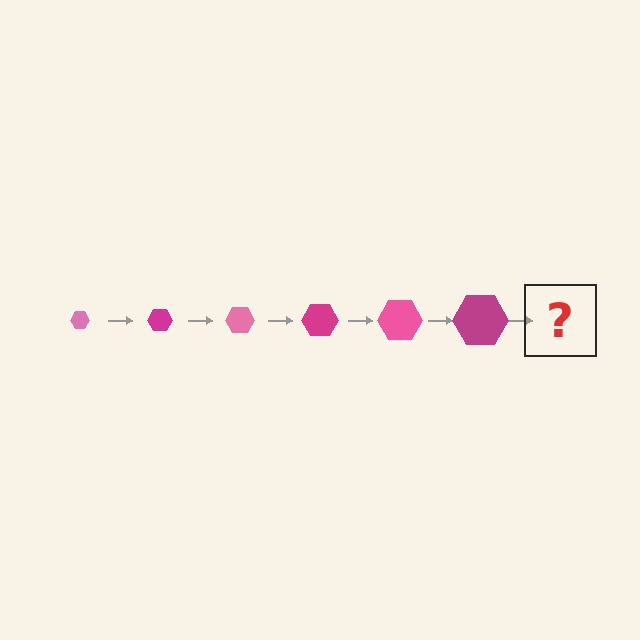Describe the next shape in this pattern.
It should be a pink hexagon, larger than the previous one.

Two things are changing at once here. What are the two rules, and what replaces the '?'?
The two rules are that the hexagon grows larger each step and the color cycles through pink and magenta. The '?' should be a pink hexagon, larger than the previous one.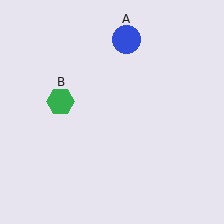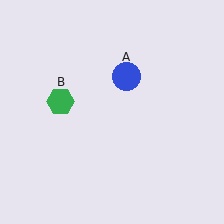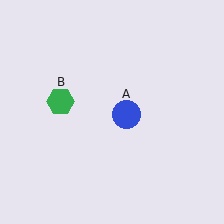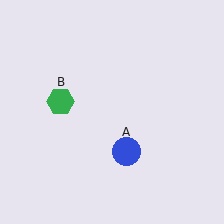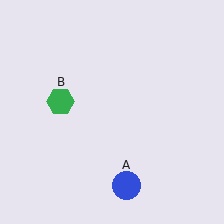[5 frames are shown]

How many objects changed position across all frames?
1 object changed position: blue circle (object A).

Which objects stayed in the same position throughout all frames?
Green hexagon (object B) remained stationary.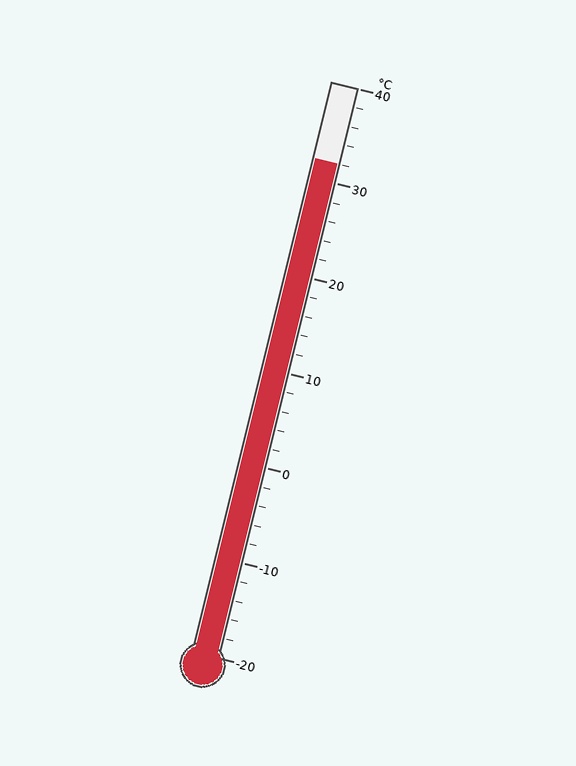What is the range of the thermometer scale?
The thermometer scale ranges from -20°C to 40°C.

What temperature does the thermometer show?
The thermometer shows approximately 32°C.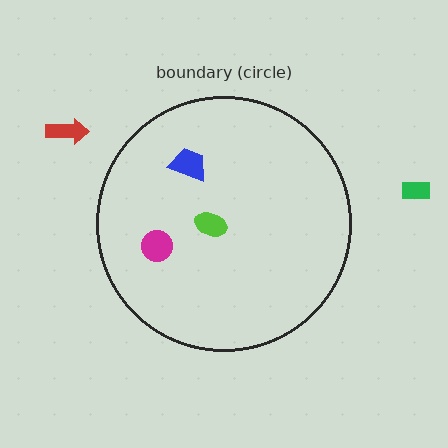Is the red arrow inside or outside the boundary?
Outside.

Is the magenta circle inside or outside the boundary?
Inside.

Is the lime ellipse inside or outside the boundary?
Inside.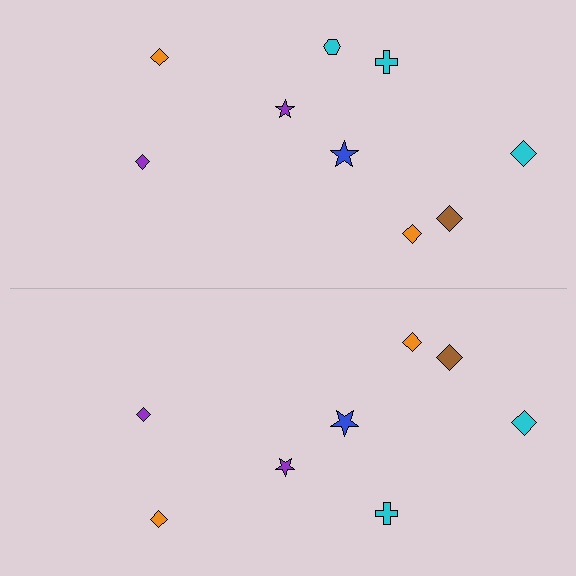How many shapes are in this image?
There are 17 shapes in this image.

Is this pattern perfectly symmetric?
No, the pattern is not perfectly symmetric. A cyan hexagon is missing from the bottom side.